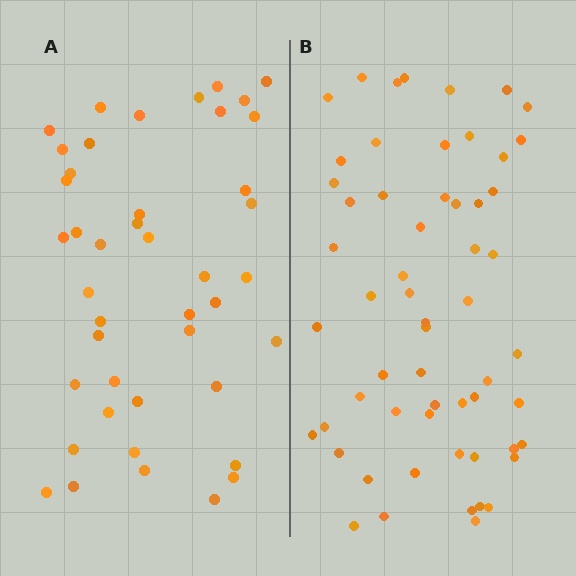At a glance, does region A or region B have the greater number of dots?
Region B (the right region) has more dots.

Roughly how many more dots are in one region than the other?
Region B has approximately 15 more dots than region A.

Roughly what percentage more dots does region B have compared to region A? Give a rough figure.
About 35% more.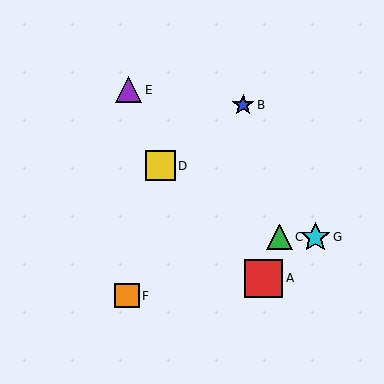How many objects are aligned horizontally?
2 objects (C, G) are aligned horizontally.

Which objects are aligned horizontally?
Objects C, G are aligned horizontally.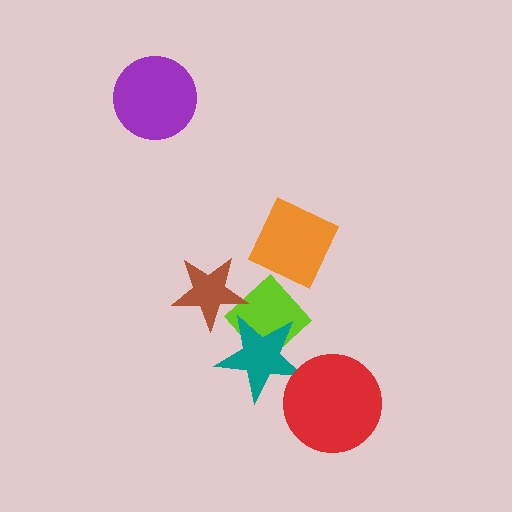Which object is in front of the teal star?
The red circle is in front of the teal star.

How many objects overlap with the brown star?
1 object overlaps with the brown star.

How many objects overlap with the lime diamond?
3 objects overlap with the lime diamond.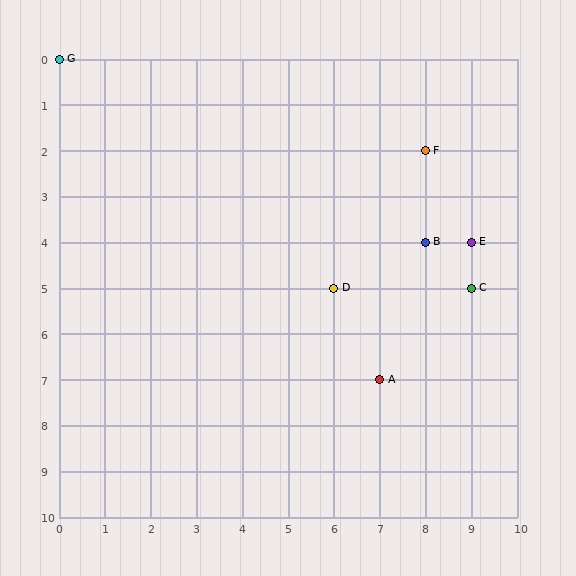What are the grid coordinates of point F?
Point F is at grid coordinates (8, 2).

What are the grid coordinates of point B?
Point B is at grid coordinates (8, 4).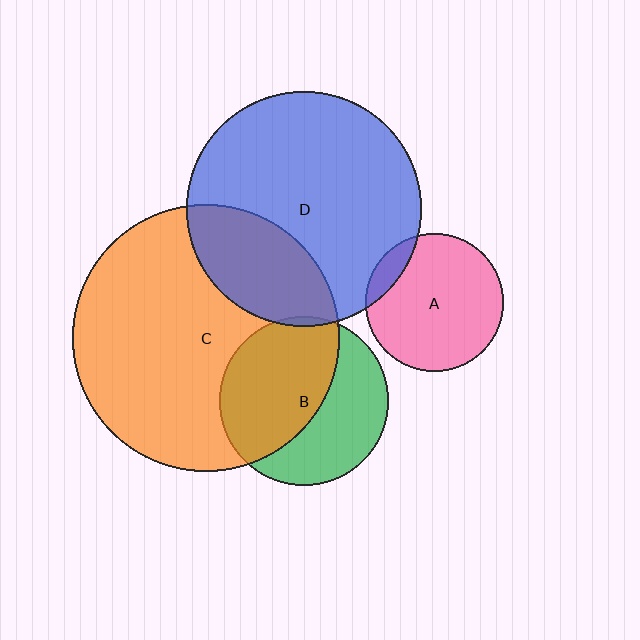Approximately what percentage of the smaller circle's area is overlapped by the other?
Approximately 25%.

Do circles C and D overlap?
Yes.